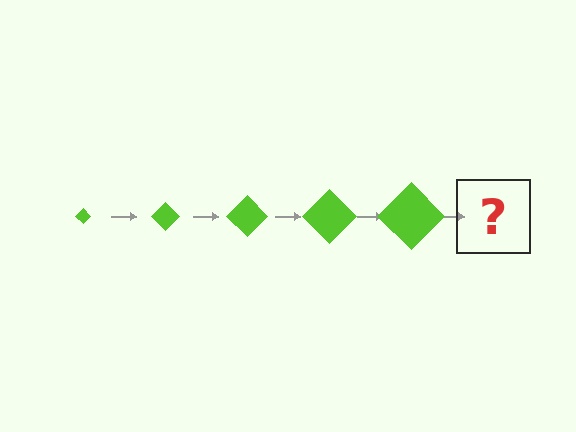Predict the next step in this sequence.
The next step is a lime diamond, larger than the previous one.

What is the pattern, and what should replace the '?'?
The pattern is that the diamond gets progressively larger each step. The '?' should be a lime diamond, larger than the previous one.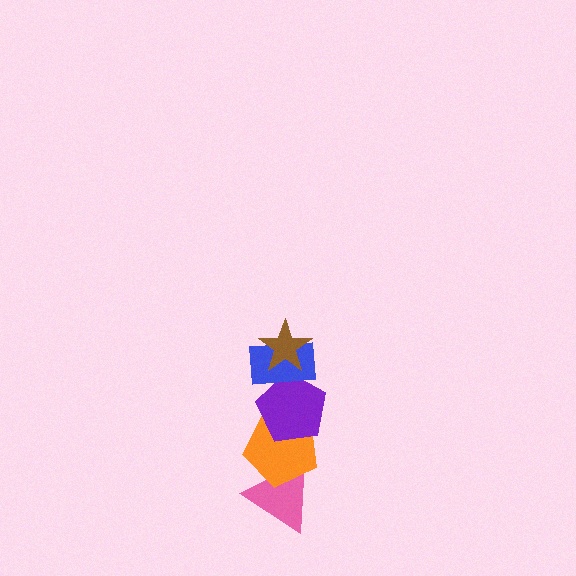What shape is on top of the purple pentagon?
The blue rectangle is on top of the purple pentagon.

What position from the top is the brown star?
The brown star is 1st from the top.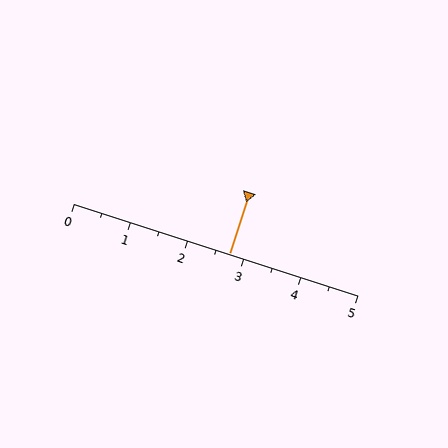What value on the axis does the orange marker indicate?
The marker indicates approximately 2.8.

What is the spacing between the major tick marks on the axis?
The major ticks are spaced 1 apart.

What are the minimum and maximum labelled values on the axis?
The axis runs from 0 to 5.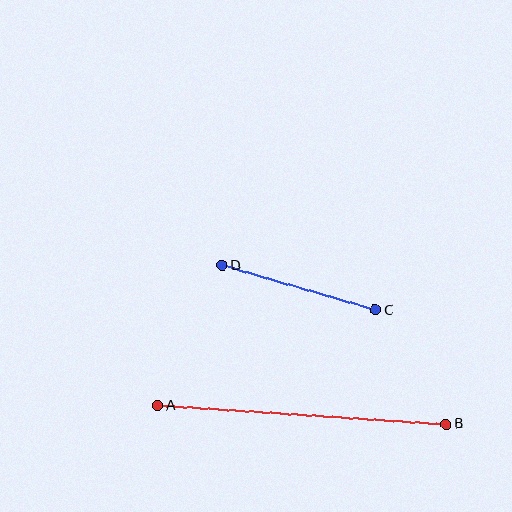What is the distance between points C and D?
The distance is approximately 160 pixels.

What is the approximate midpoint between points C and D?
The midpoint is at approximately (299, 288) pixels.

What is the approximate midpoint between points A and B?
The midpoint is at approximately (302, 415) pixels.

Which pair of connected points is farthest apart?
Points A and B are farthest apart.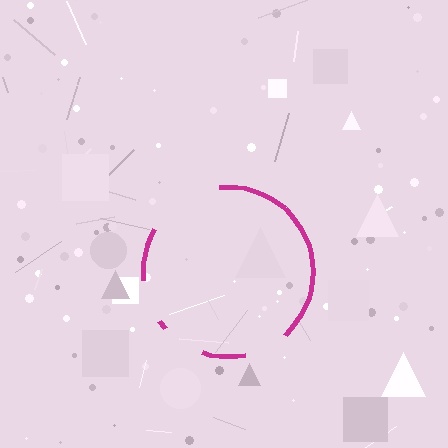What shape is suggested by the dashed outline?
The dashed outline suggests a circle.